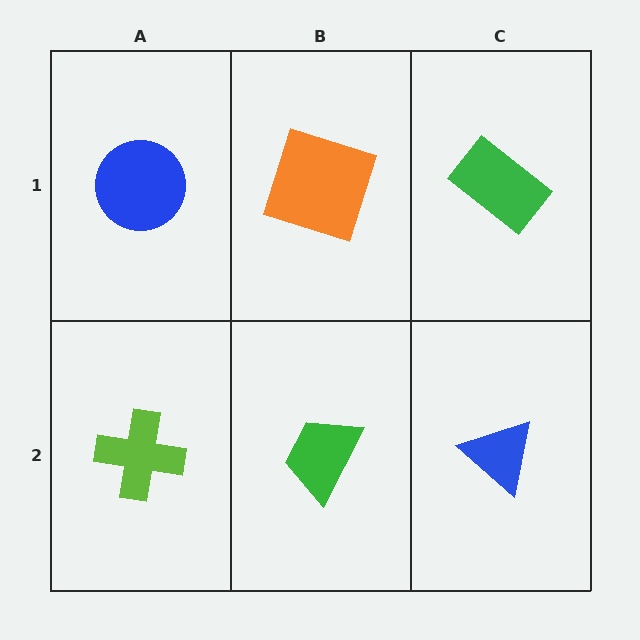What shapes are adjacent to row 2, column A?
A blue circle (row 1, column A), a green trapezoid (row 2, column B).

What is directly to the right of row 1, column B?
A green rectangle.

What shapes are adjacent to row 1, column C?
A blue triangle (row 2, column C), an orange square (row 1, column B).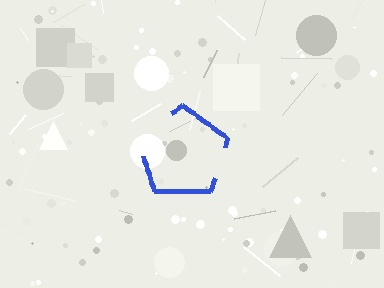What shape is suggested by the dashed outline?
The dashed outline suggests a pentagon.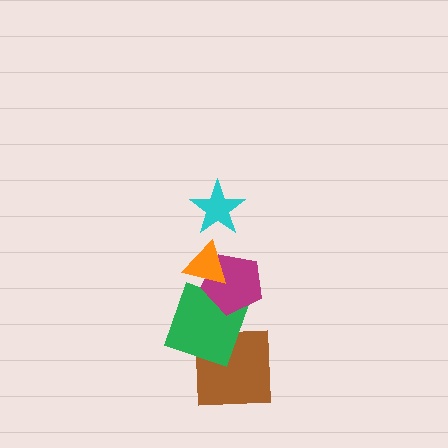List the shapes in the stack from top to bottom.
From top to bottom: the cyan star, the orange triangle, the magenta pentagon, the green square, the brown square.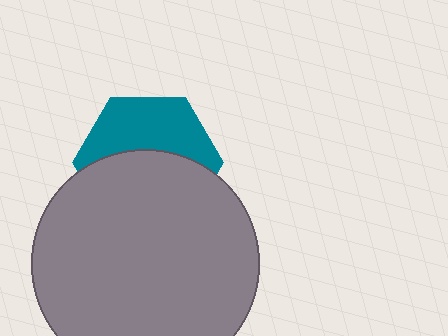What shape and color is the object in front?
The object in front is a gray circle.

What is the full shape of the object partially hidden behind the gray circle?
The partially hidden object is a teal hexagon.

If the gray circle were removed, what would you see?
You would see the complete teal hexagon.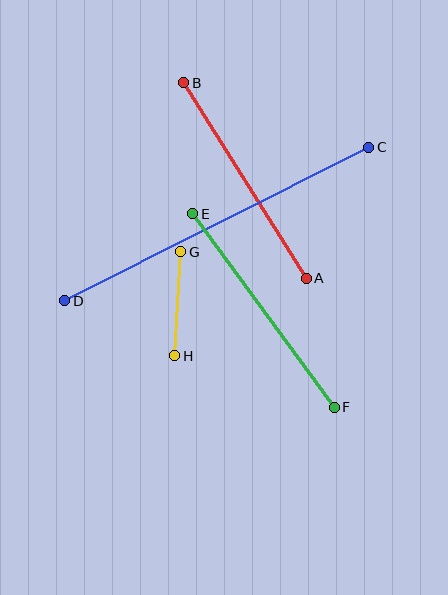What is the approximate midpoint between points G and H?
The midpoint is at approximately (178, 304) pixels.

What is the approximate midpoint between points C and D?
The midpoint is at approximately (217, 224) pixels.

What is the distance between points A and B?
The distance is approximately 231 pixels.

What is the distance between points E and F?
The distance is approximately 240 pixels.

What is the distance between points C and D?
The distance is approximately 340 pixels.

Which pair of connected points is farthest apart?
Points C and D are farthest apart.